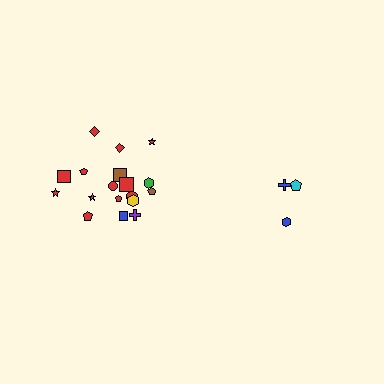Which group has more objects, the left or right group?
The left group.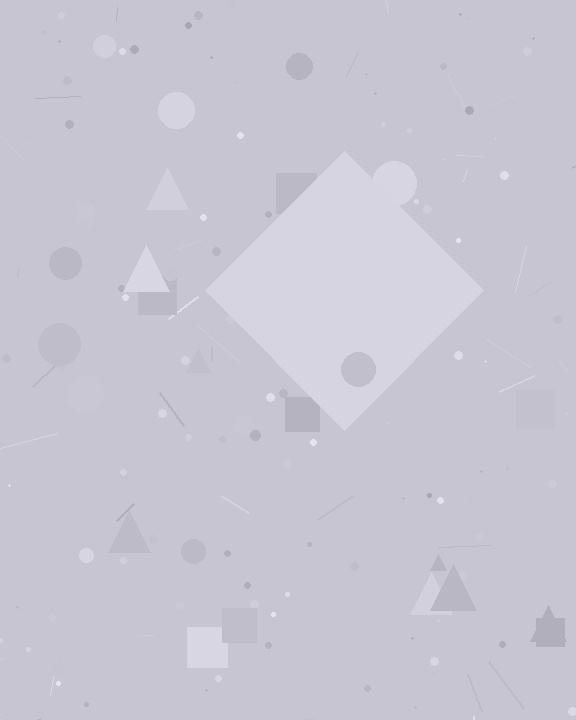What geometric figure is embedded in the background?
A diamond is embedded in the background.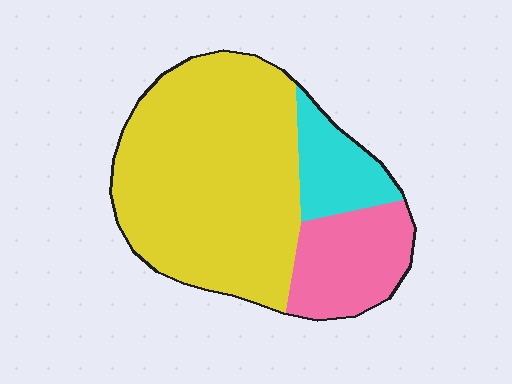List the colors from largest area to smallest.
From largest to smallest: yellow, pink, cyan.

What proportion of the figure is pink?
Pink covers 20% of the figure.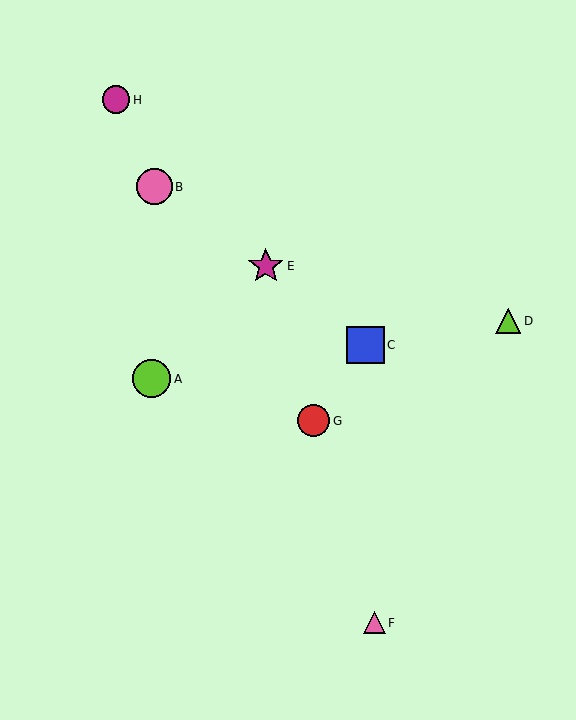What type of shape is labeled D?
Shape D is a lime triangle.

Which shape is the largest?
The lime circle (labeled A) is the largest.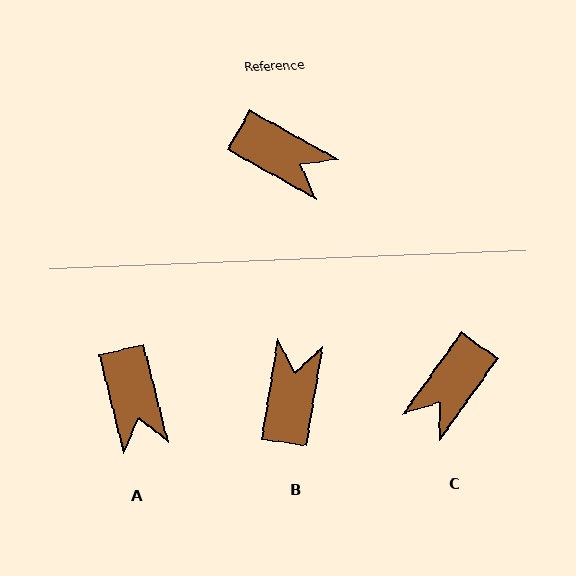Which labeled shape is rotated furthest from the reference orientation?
B, about 110 degrees away.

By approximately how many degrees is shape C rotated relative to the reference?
Approximately 97 degrees clockwise.